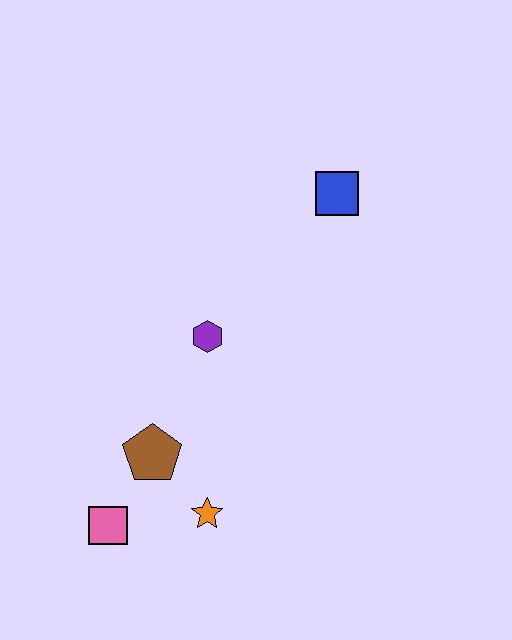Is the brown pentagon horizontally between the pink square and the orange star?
Yes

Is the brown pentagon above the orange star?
Yes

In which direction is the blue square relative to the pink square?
The blue square is above the pink square.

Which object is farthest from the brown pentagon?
The blue square is farthest from the brown pentagon.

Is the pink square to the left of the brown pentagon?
Yes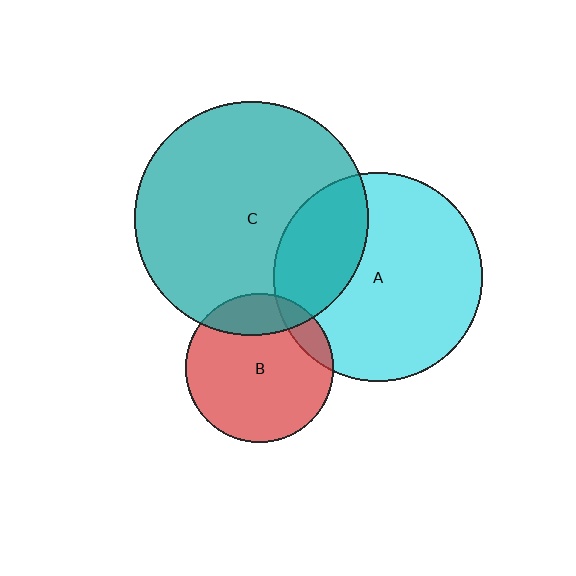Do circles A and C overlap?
Yes.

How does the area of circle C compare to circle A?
Approximately 1.3 times.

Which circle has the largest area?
Circle C (teal).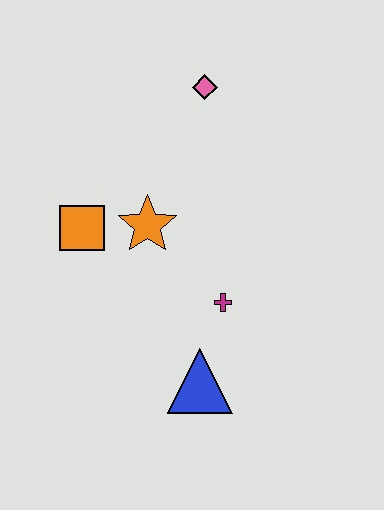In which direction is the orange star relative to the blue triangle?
The orange star is above the blue triangle.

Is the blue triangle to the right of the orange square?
Yes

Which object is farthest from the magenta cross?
The pink diamond is farthest from the magenta cross.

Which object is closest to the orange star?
The orange square is closest to the orange star.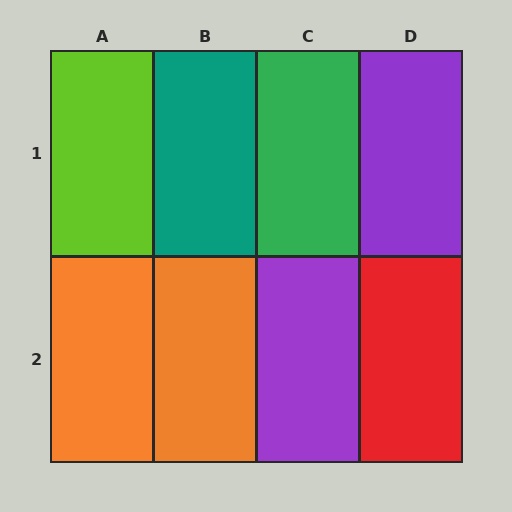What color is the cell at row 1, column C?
Green.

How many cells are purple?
2 cells are purple.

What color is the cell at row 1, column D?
Purple.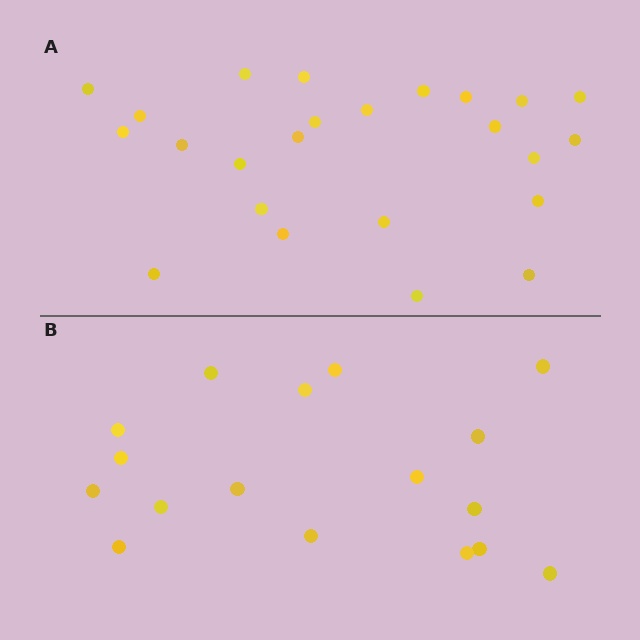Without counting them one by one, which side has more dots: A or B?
Region A (the top region) has more dots.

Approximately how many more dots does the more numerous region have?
Region A has roughly 8 or so more dots than region B.